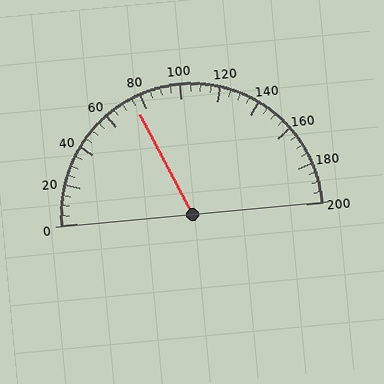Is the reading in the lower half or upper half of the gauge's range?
The reading is in the lower half of the range (0 to 200).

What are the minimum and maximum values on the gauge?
The gauge ranges from 0 to 200.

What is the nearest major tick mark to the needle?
The nearest major tick mark is 80.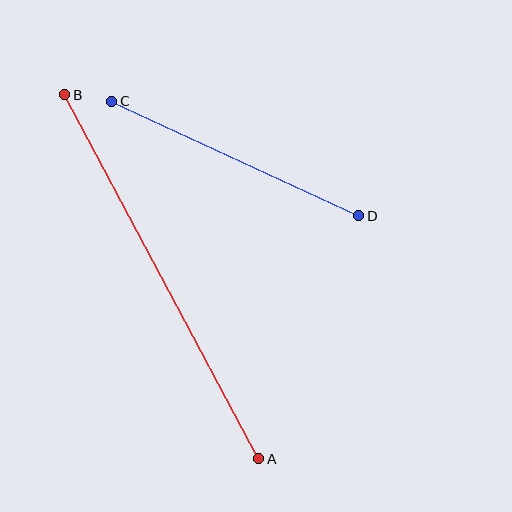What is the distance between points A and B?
The distance is approximately 412 pixels.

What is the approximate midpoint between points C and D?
The midpoint is at approximately (235, 159) pixels.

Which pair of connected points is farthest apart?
Points A and B are farthest apart.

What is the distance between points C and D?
The distance is approximately 272 pixels.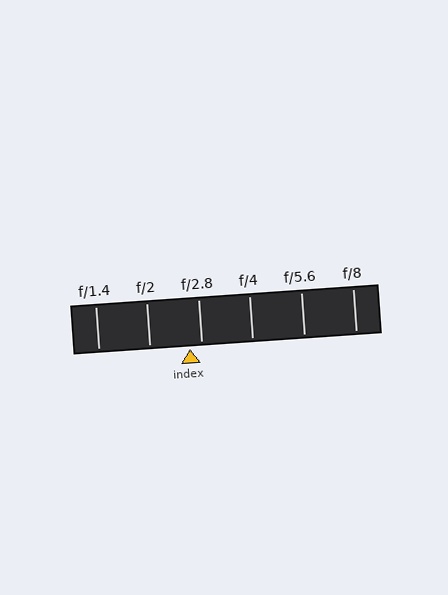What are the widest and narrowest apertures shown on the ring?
The widest aperture shown is f/1.4 and the narrowest is f/8.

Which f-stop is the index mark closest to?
The index mark is closest to f/2.8.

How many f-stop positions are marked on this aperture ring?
There are 6 f-stop positions marked.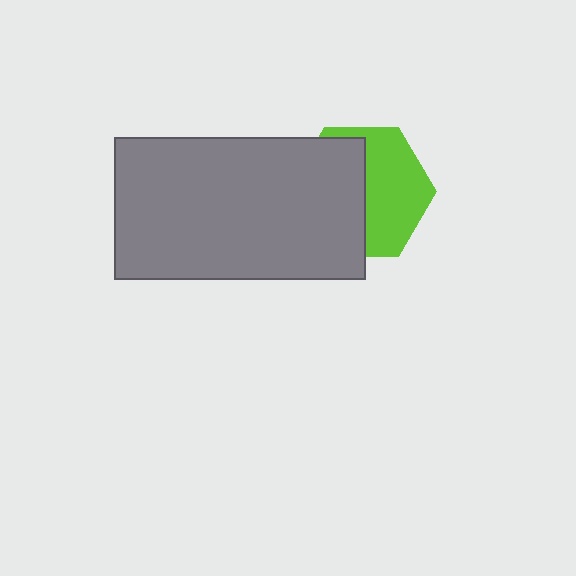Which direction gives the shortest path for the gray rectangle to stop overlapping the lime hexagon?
Moving left gives the shortest separation.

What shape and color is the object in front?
The object in front is a gray rectangle.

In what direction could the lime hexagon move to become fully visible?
The lime hexagon could move right. That would shift it out from behind the gray rectangle entirely.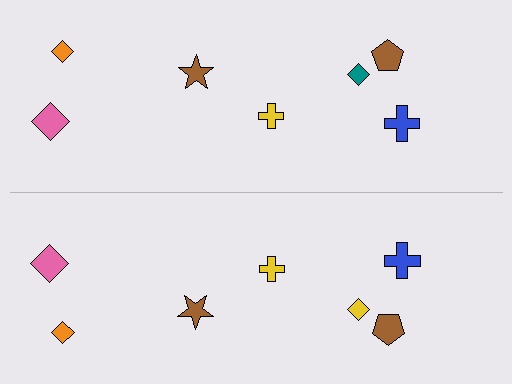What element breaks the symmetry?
The yellow diamond on the bottom side breaks the symmetry — its mirror counterpart is teal.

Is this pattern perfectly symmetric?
No, the pattern is not perfectly symmetric. The yellow diamond on the bottom side breaks the symmetry — its mirror counterpart is teal.